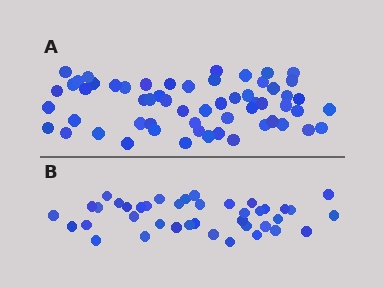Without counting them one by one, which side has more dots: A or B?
Region A (the top region) has more dots.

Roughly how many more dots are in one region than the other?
Region A has approximately 20 more dots than region B.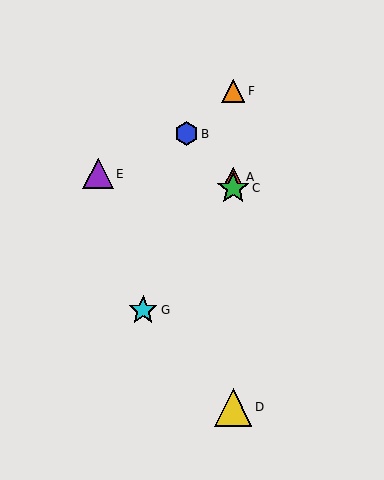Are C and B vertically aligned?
No, C is at x≈233 and B is at x≈186.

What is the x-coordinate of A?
Object A is at x≈233.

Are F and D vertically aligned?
Yes, both are at x≈233.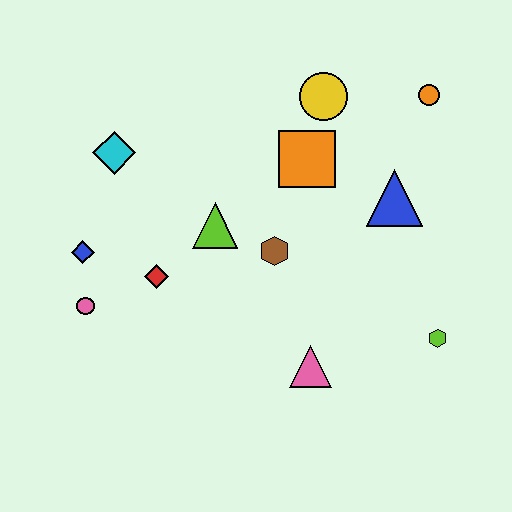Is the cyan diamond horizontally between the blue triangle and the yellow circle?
No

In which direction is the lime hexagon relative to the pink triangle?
The lime hexagon is to the right of the pink triangle.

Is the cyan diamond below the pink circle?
No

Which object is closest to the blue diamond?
The pink circle is closest to the blue diamond.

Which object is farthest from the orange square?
The pink circle is farthest from the orange square.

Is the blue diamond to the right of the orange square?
No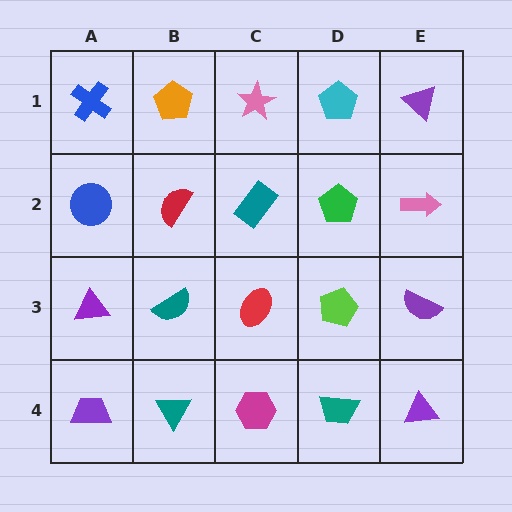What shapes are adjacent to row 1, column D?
A green pentagon (row 2, column D), a pink star (row 1, column C), a purple triangle (row 1, column E).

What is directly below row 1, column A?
A blue circle.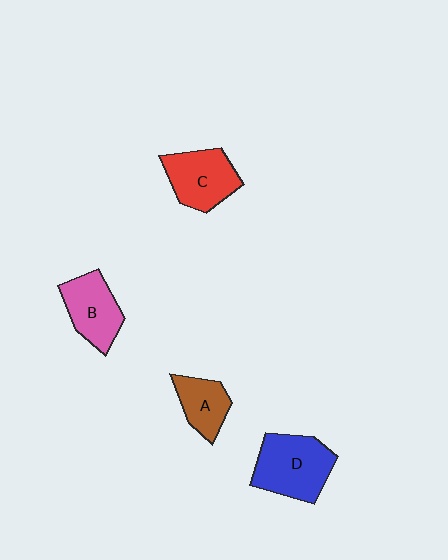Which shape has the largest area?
Shape D (blue).